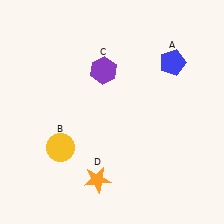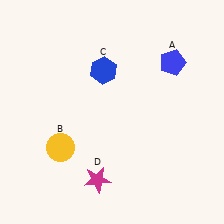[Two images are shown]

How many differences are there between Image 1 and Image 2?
There are 2 differences between the two images.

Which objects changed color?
C changed from purple to blue. D changed from orange to magenta.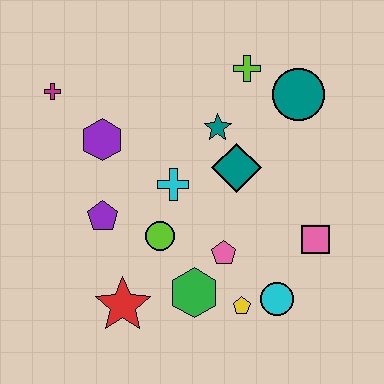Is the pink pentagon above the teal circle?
No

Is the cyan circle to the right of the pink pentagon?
Yes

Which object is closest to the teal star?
The teal diamond is closest to the teal star.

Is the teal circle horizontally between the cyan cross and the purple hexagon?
No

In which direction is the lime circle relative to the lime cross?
The lime circle is below the lime cross.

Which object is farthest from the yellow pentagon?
The magenta cross is farthest from the yellow pentagon.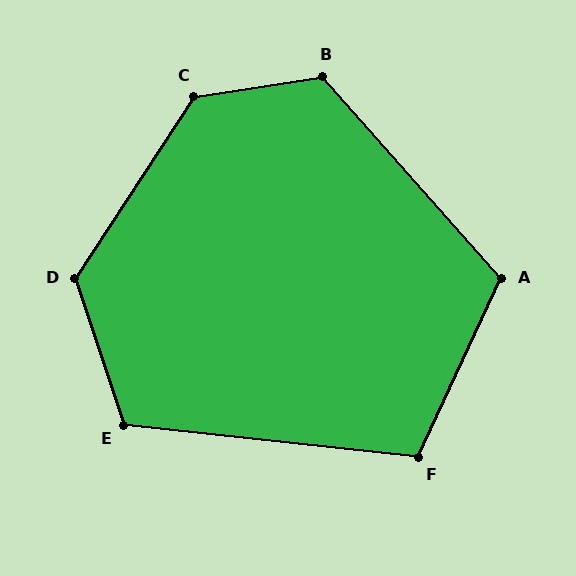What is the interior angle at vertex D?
Approximately 128 degrees (obtuse).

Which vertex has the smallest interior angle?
F, at approximately 109 degrees.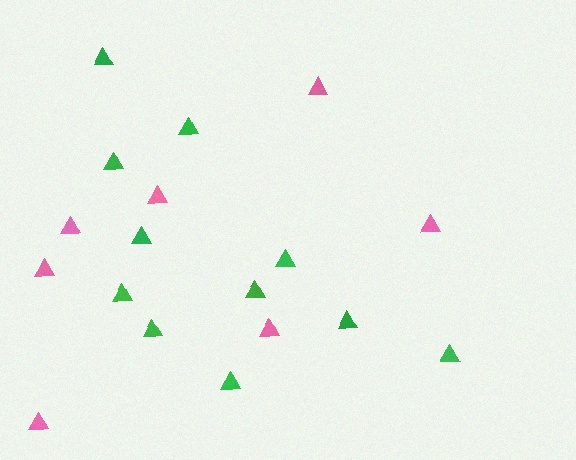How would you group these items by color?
There are 2 groups: one group of pink triangles (7) and one group of green triangles (11).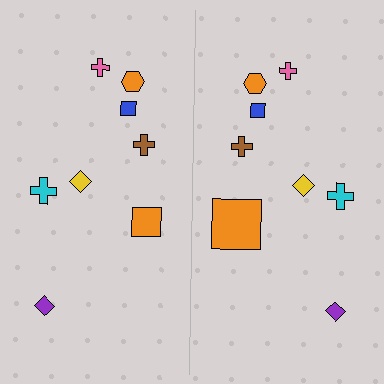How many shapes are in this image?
There are 16 shapes in this image.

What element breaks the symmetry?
The orange square on the right side has a different size than its mirror counterpart.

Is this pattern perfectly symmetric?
No, the pattern is not perfectly symmetric. The orange square on the right side has a different size than its mirror counterpart.